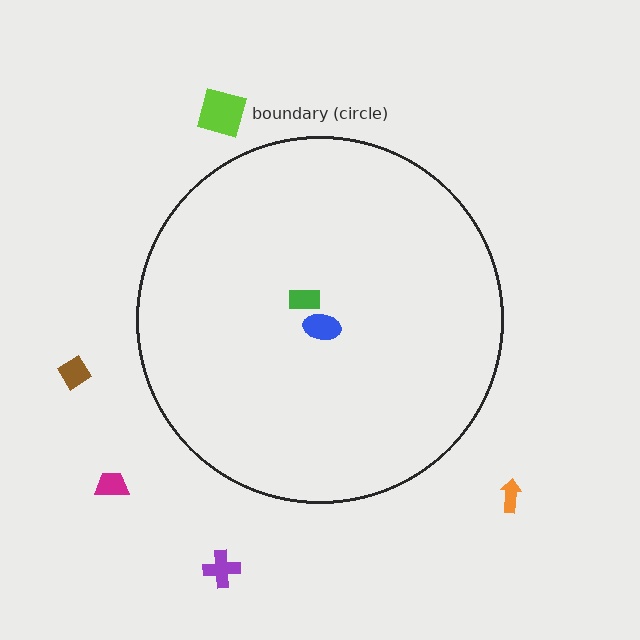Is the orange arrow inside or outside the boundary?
Outside.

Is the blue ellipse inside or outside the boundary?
Inside.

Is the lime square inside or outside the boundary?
Outside.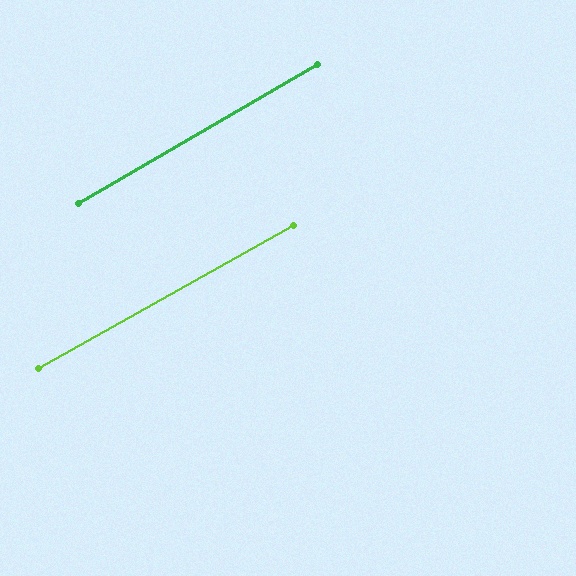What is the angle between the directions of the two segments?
Approximately 1 degree.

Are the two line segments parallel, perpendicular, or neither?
Parallel — their directions differ by only 0.9°.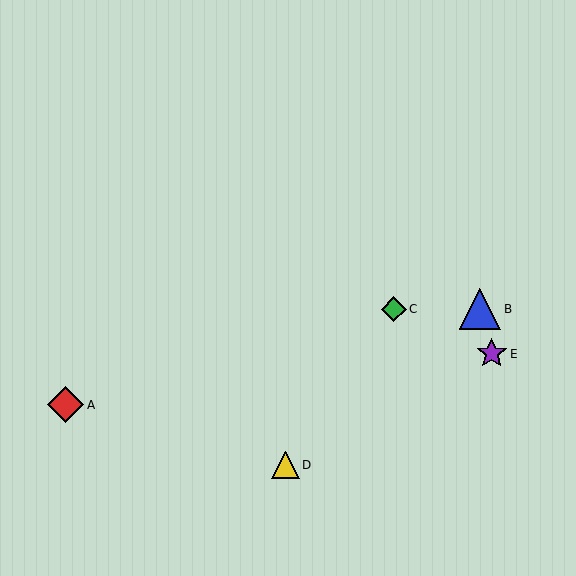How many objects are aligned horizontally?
2 objects (B, C) are aligned horizontally.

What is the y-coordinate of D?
Object D is at y≈465.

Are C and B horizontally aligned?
Yes, both are at y≈309.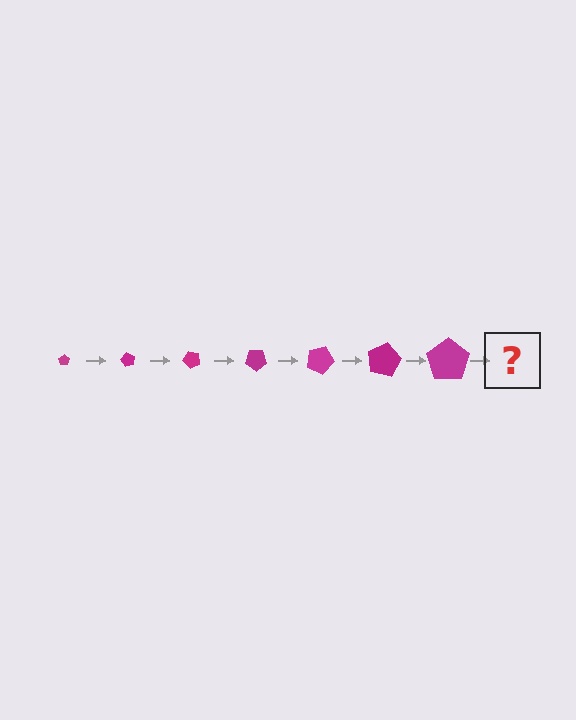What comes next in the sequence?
The next element should be a pentagon, larger than the previous one and rotated 420 degrees from the start.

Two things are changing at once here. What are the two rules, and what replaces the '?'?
The two rules are that the pentagon grows larger each step and it rotates 60 degrees each step. The '?' should be a pentagon, larger than the previous one and rotated 420 degrees from the start.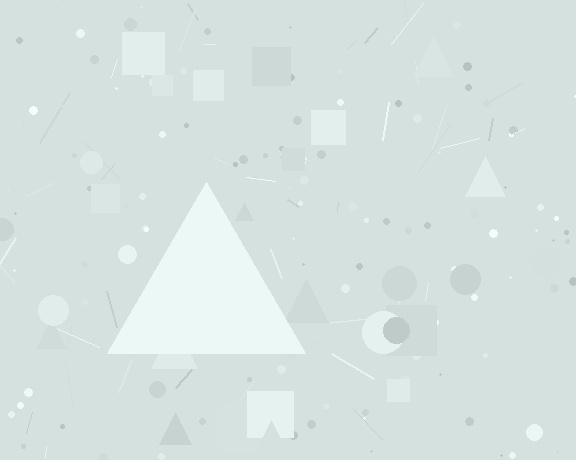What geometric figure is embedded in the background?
A triangle is embedded in the background.